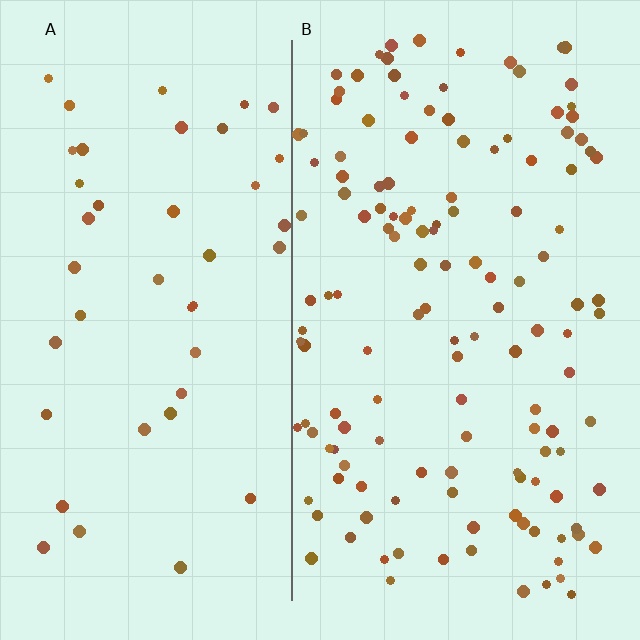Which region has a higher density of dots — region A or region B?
B (the right).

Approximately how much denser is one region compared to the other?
Approximately 3.2× — region B over region A.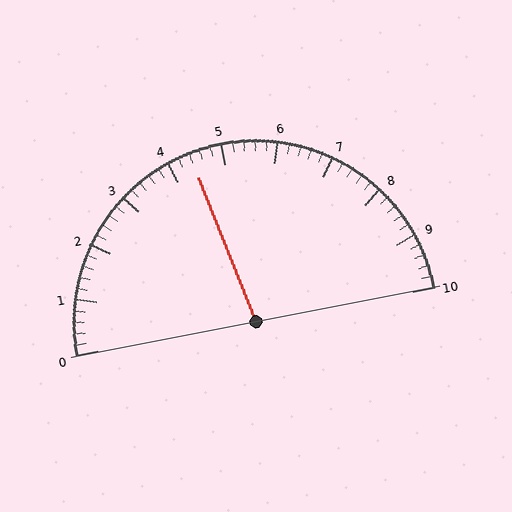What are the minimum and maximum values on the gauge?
The gauge ranges from 0 to 10.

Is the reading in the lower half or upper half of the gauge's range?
The reading is in the lower half of the range (0 to 10).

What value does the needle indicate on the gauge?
The needle indicates approximately 4.4.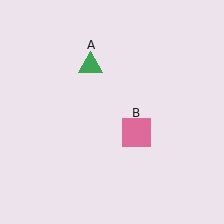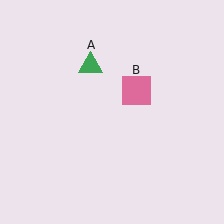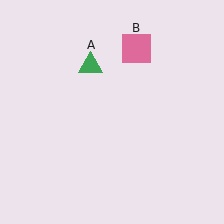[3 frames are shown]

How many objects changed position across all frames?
1 object changed position: pink square (object B).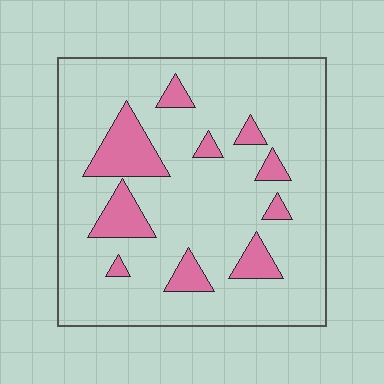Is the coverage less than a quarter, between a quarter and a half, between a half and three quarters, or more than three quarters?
Less than a quarter.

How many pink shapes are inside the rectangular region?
10.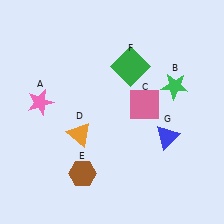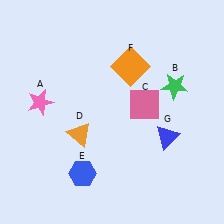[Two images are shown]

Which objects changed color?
E changed from brown to blue. F changed from green to orange.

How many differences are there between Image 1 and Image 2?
There are 2 differences between the two images.